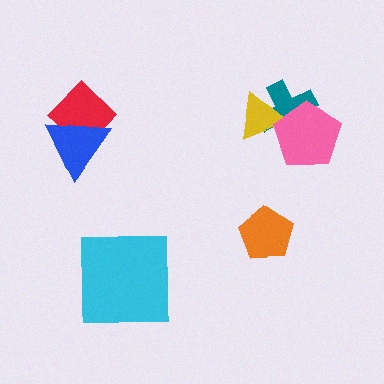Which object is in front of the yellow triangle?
The pink pentagon is in front of the yellow triangle.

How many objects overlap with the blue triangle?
1 object overlaps with the blue triangle.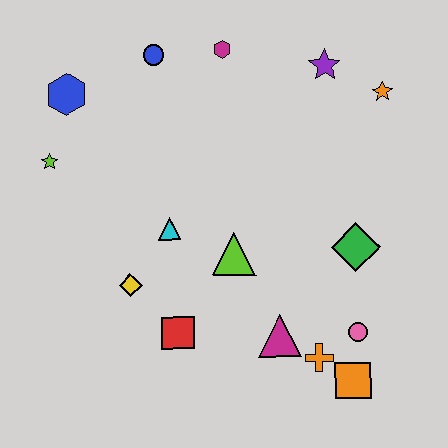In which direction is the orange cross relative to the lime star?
The orange cross is to the right of the lime star.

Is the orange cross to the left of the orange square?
Yes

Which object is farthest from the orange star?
The lime star is farthest from the orange star.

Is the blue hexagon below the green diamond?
No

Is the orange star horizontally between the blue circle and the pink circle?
No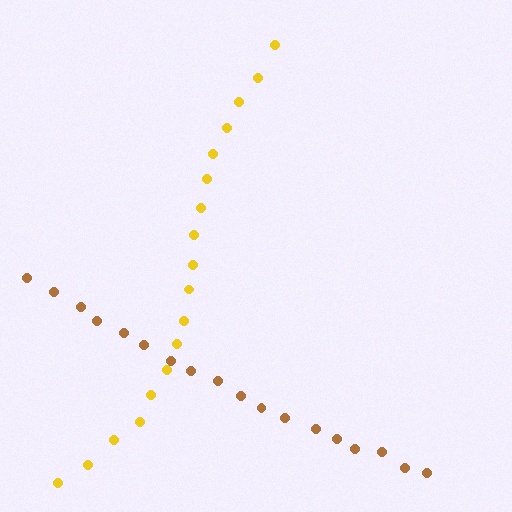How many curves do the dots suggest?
There are 2 distinct paths.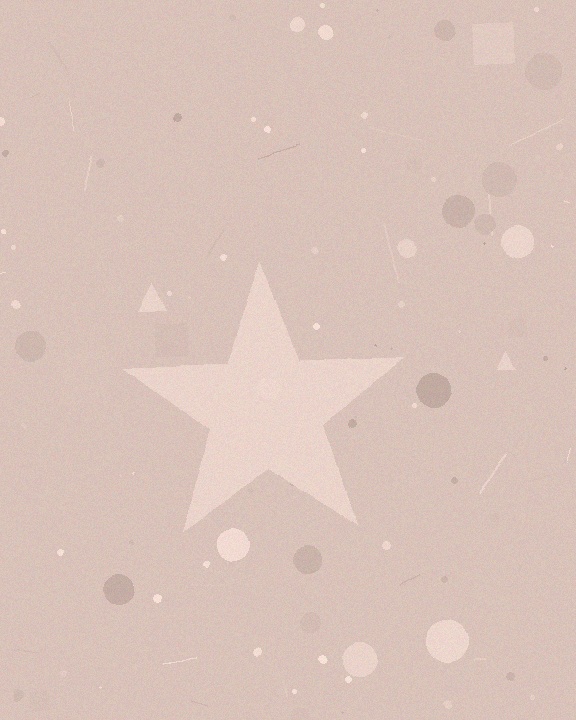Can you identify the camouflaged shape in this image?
The camouflaged shape is a star.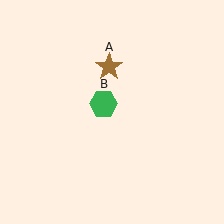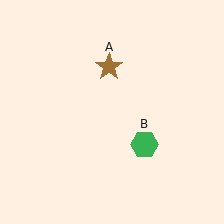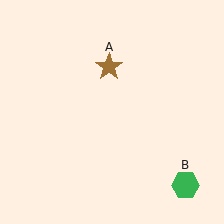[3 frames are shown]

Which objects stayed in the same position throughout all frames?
Brown star (object A) remained stationary.